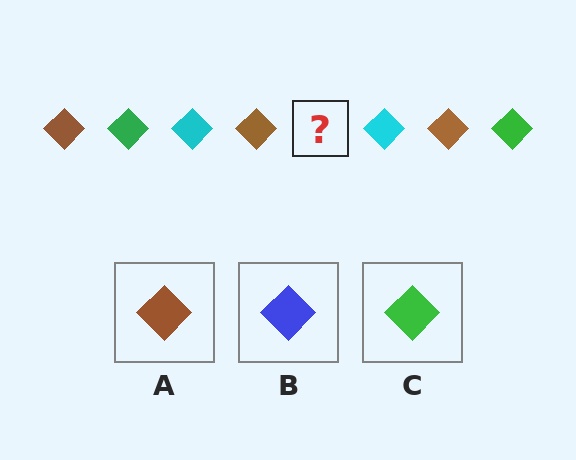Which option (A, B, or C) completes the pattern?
C.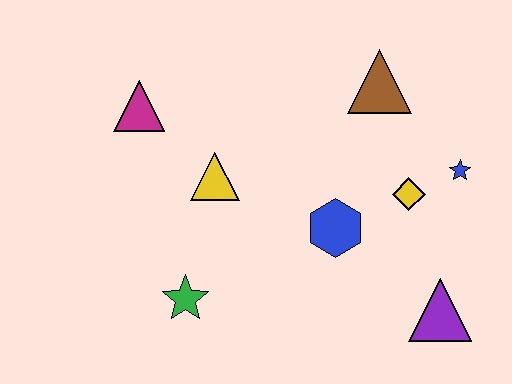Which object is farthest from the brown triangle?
The green star is farthest from the brown triangle.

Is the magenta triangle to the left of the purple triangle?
Yes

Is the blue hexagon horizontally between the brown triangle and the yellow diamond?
No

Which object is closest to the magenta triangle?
The yellow triangle is closest to the magenta triangle.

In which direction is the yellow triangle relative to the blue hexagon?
The yellow triangle is to the left of the blue hexagon.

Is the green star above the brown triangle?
No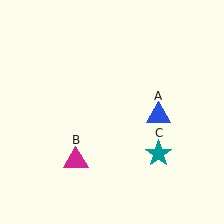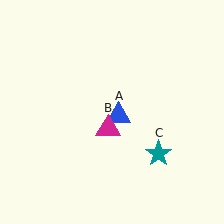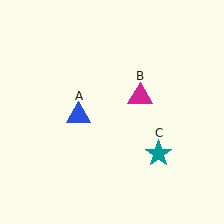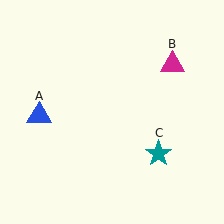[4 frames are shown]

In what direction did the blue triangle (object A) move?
The blue triangle (object A) moved left.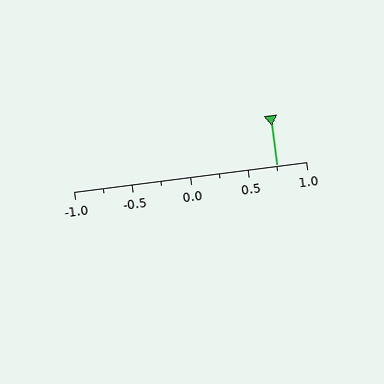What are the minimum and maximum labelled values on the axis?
The axis runs from -1.0 to 1.0.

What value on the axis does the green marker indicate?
The marker indicates approximately 0.75.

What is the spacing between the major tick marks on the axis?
The major ticks are spaced 0.5 apart.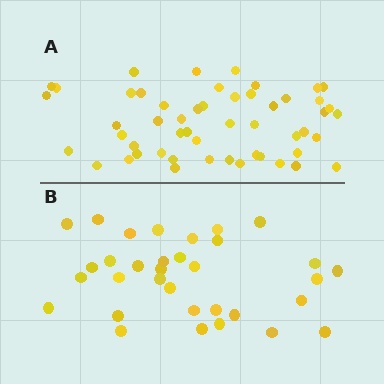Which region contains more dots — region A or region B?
Region A (the top region) has more dots.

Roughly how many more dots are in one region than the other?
Region A has approximately 20 more dots than region B.